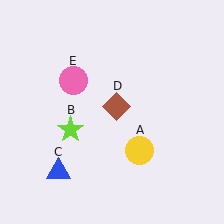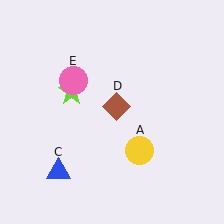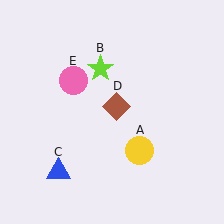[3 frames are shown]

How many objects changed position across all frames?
1 object changed position: lime star (object B).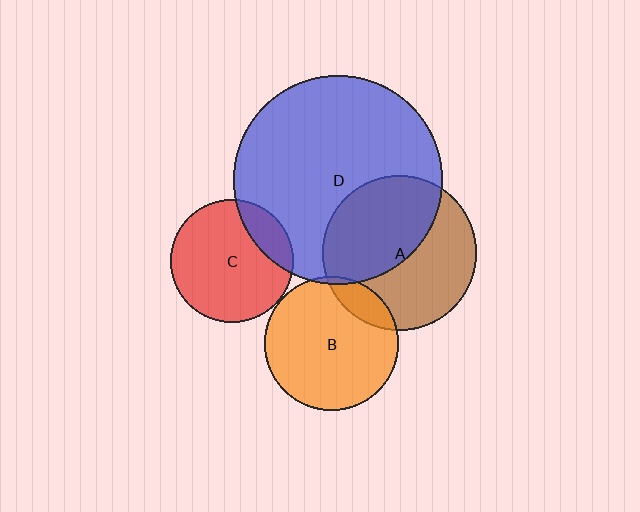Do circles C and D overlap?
Yes.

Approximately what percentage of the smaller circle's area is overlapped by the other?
Approximately 20%.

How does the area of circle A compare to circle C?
Approximately 1.6 times.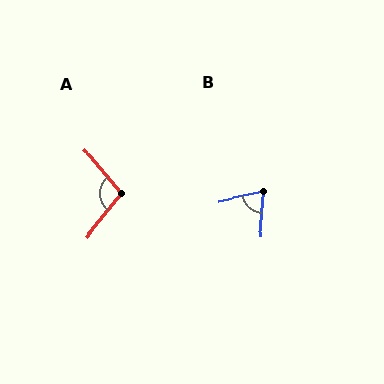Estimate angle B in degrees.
Approximately 73 degrees.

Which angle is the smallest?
B, at approximately 73 degrees.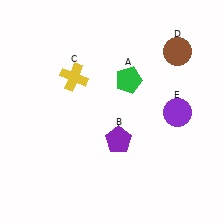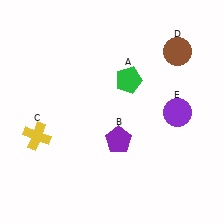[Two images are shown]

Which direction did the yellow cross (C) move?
The yellow cross (C) moved down.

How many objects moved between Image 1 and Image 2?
1 object moved between the two images.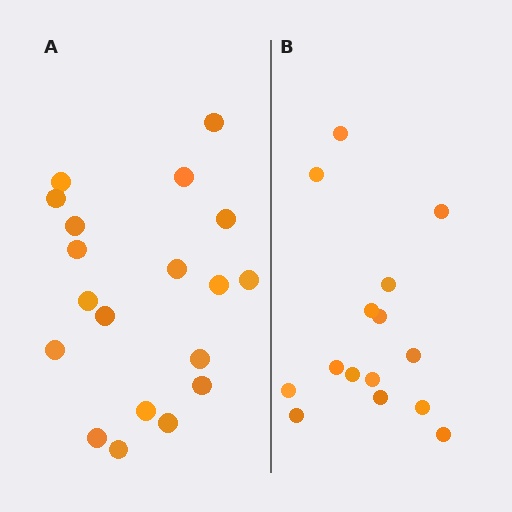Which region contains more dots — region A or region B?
Region A (the left region) has more dots.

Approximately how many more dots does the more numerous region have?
Region A has about 4 more dots than region B.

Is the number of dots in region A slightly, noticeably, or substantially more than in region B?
Region A has noticeably more, but not dramatically so. The ratio is roughly 1.3 to 1.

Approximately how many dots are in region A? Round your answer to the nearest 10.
About 20 dots. (The exact count is 19, which rounds to 20.)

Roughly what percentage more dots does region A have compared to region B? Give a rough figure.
About 25% more.